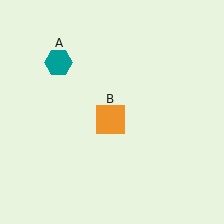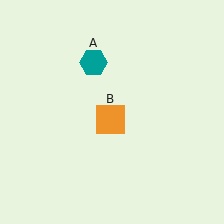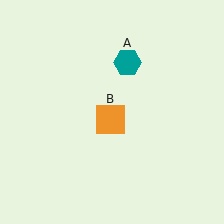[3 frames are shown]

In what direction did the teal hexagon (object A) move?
The teal hexagon (object A) moved right.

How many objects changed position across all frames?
1 object changed position: teal hexagon (object A).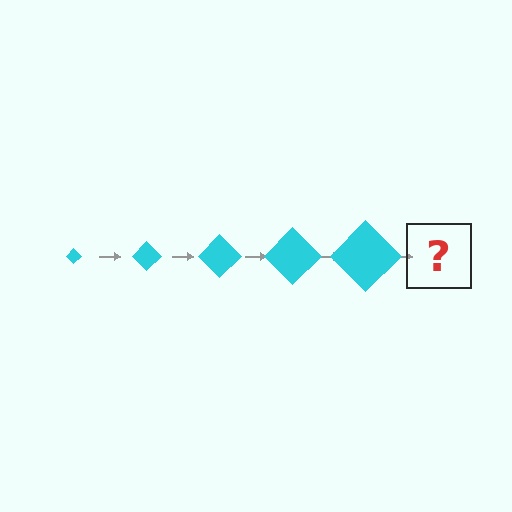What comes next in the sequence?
The next element should be a cyan diamond, larger than the previous one.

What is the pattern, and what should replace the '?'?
The pattern is that the diamond gets progressively larger each step. The '?' should be a cyan diamond, larger than the previous one.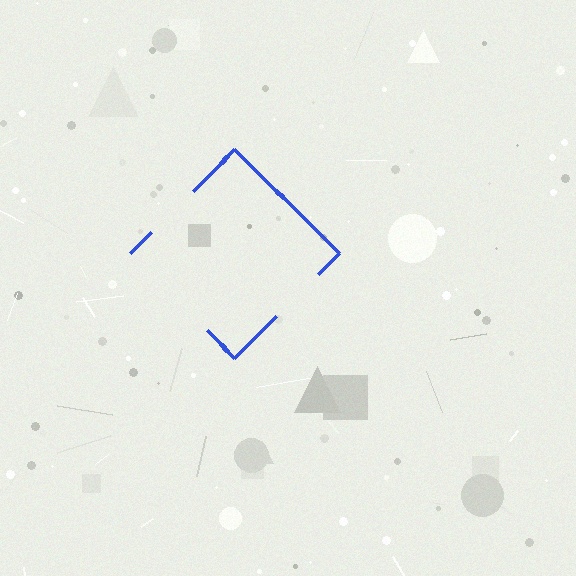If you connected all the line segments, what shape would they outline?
They would outline a diamond.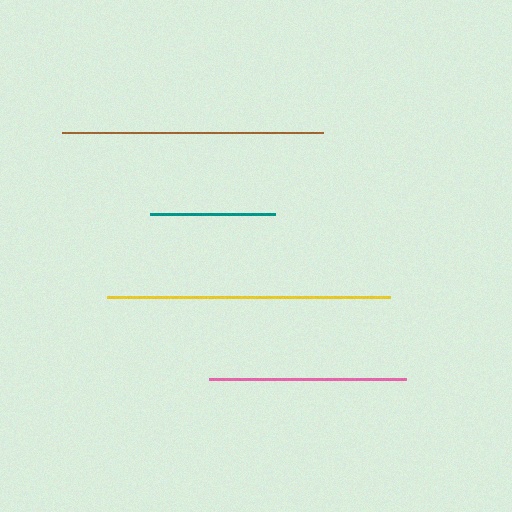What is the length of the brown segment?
The brown segment is approximately 261 pixels long.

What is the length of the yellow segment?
The yellow segment is approximately 282 pixels long.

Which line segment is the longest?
The yellow line is the longest at approximately 282 pixels.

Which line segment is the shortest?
The teal line is the shortest at approximately 125 pixels.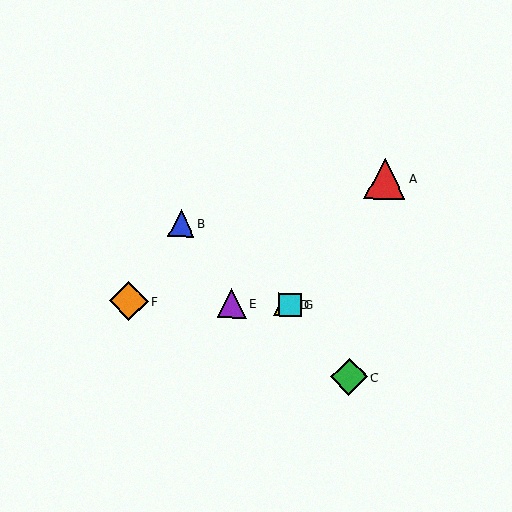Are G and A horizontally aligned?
No, G is at y≈305 and A is at y≈179.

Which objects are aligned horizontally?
Objects D, E, F, G are aligned horizontally.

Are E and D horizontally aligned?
Yes, both are at y≈303.